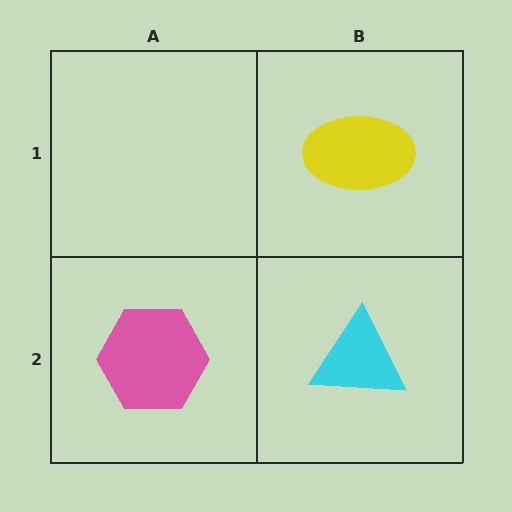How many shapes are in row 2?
2 shapes.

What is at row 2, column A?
A pink hexagon.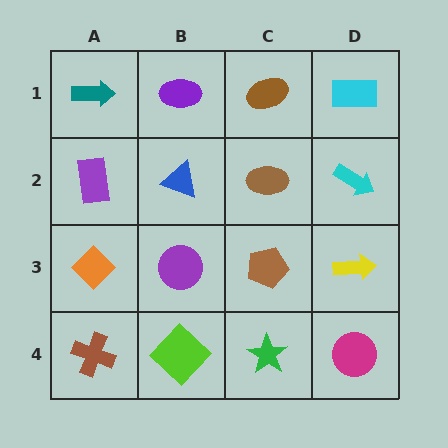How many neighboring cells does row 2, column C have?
4.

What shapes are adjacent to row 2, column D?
A cyan rectangle (row 1, column D), a yellow arrow (row 3, column D), a brown ellipse (row 2, column C).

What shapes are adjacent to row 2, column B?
A purple ellipse (row 1, column B), a purple circle (row 3, column B), a purple rectangle (row 2, column A), a brown ellipse (row 2, column C).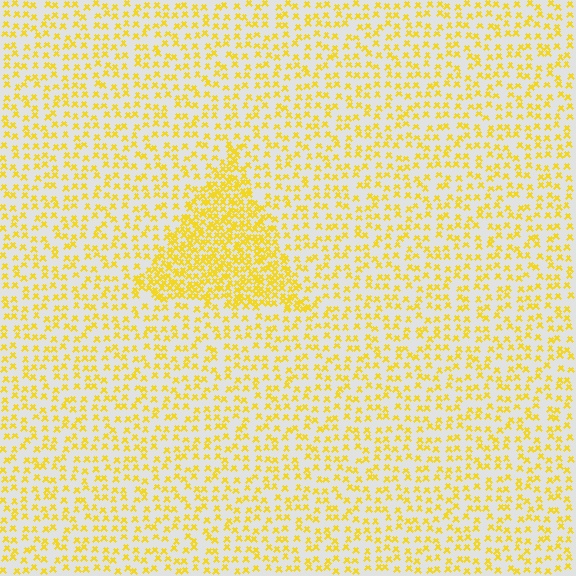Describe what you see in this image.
The image contains small yellow elements arranged at two different densities. A triangle-shaped region is visible where the elements are more densely packed than the surrounding area.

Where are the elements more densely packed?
The elements are more densely packed inside the triangle boundary.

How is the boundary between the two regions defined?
The boundary is defined by a change in element density (approximately 2.3x ratio). All elements are the same color, size, and shape.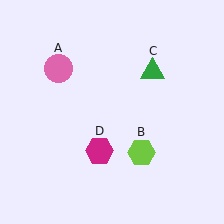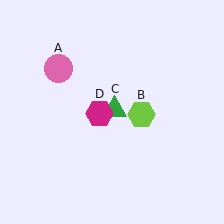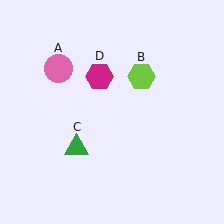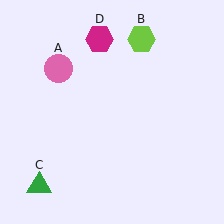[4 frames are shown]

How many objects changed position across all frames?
3 objects changed position: lime hexagon (object B), green triangle (object C), magenta hexagon (object D).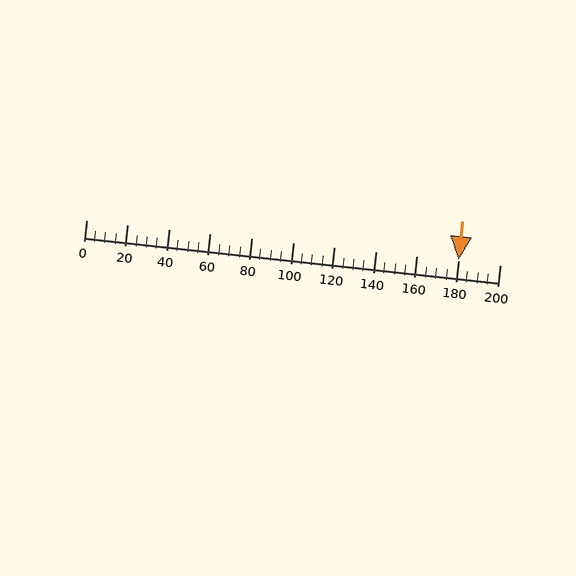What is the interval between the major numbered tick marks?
The major tick marks are spaced 20 units apart.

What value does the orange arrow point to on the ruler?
The orange arrow points to approximately 180.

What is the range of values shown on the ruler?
The ruler shows values from 0 to 200.